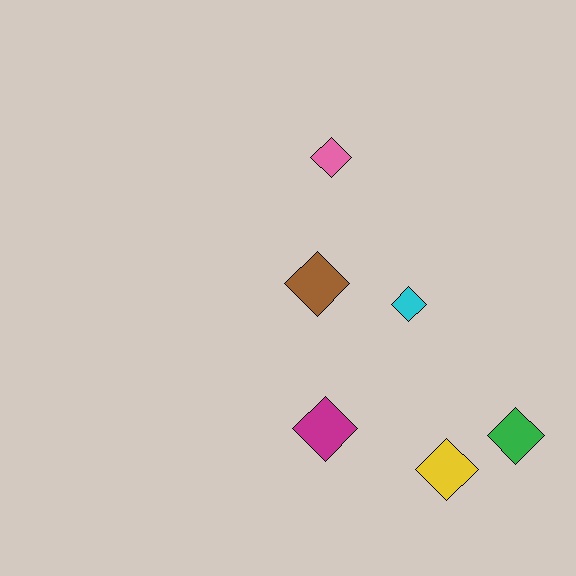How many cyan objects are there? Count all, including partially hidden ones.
There is 1 cyan object.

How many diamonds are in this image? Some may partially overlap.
There are 6 diamonds.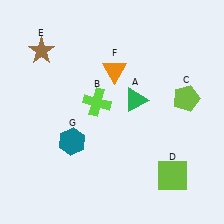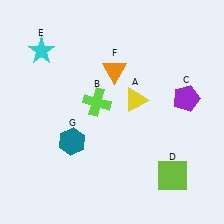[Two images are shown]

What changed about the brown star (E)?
In Image 1, E is brown. In Image 2, it changed to cyan.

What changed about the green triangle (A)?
In Image 1, A is green. In Image 2, it changed to yellow.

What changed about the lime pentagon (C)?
In Image 1, C is lime. In Image 2, it changed to purple.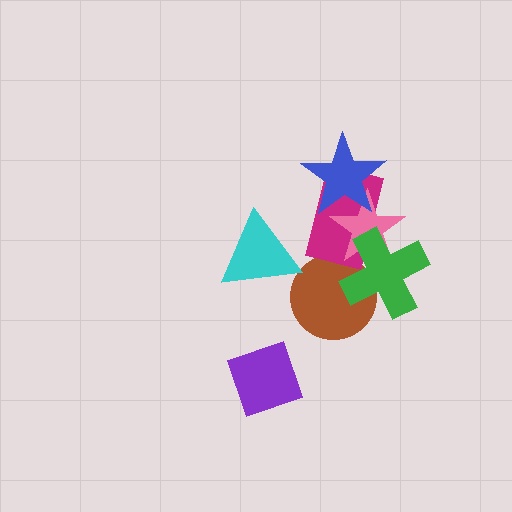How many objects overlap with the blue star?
2 objects overlap with the blue star.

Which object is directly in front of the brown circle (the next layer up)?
The magenta rectangle is directly in front of the brown circle.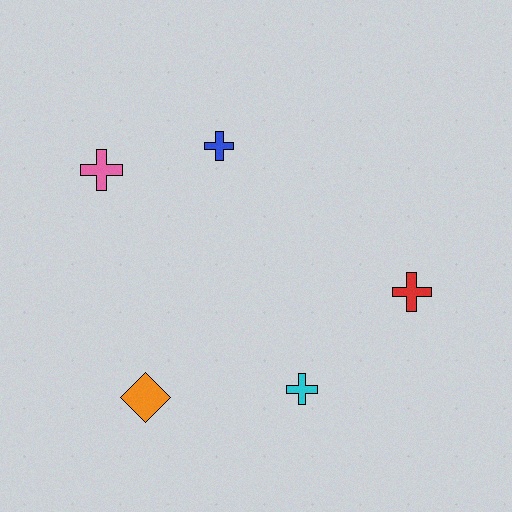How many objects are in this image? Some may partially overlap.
There are 5 objects.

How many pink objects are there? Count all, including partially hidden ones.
There is 1 pink object.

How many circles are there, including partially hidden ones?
There are no circles.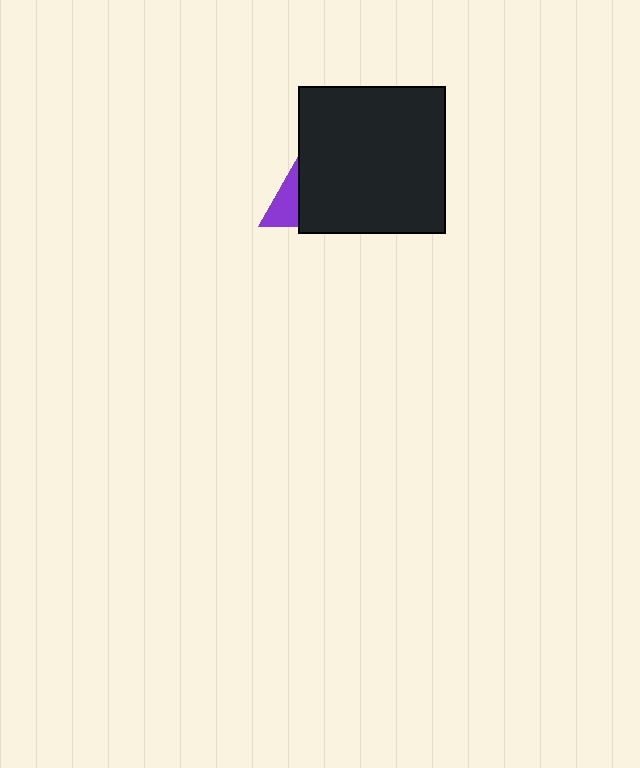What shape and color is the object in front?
The object in front is a black square.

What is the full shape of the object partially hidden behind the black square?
The partially hidden object is a purple triangle.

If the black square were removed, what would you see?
You would see the complete purple triangle.